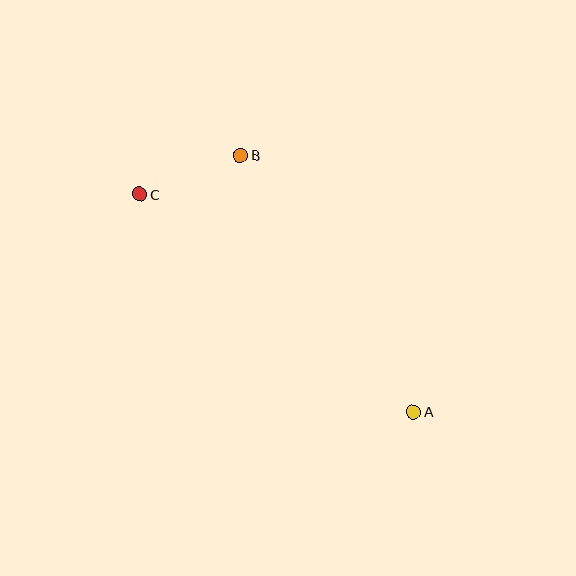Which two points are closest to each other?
Points B and C are closest to each other.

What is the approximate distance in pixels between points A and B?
The distance between A and B is approximately 309 pixels.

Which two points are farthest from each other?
Points A and C are farthest from each other.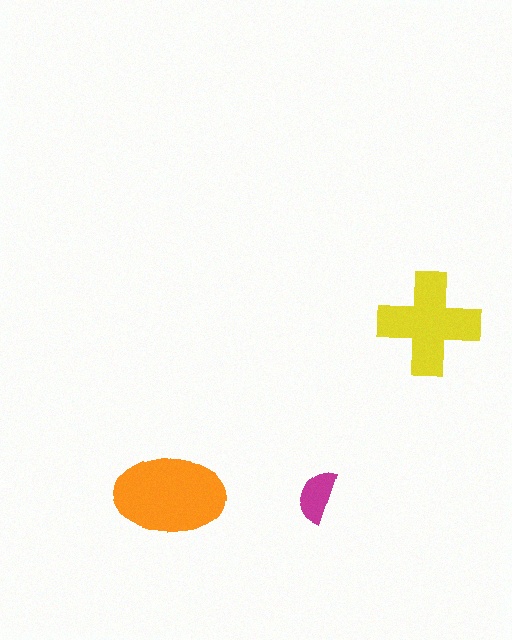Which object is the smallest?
The magenta semicircle.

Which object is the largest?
The orange ellipse.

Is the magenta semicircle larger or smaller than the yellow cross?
Smaller.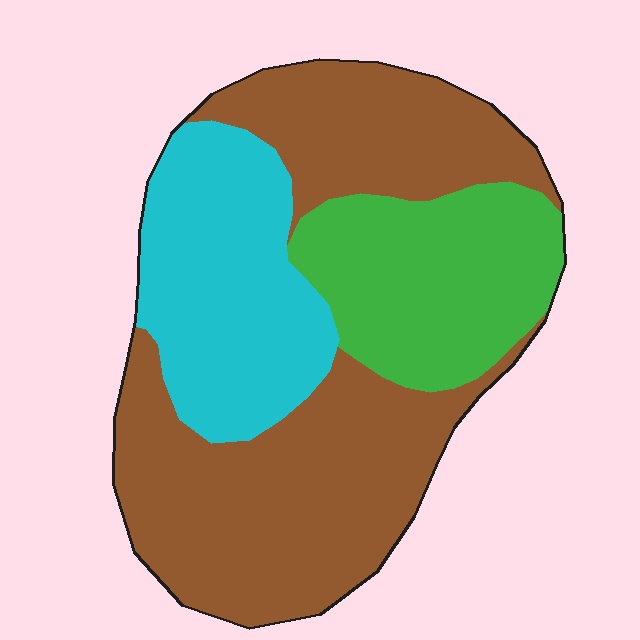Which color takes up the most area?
Brown, at roughly 55%.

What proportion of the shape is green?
Green covers about 25% of the shape.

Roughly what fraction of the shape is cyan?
Cyan covers 25% of the shape.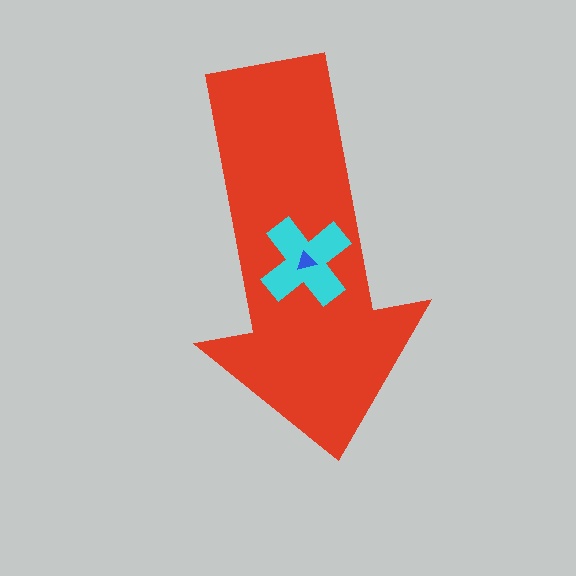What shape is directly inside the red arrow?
The cyan cross.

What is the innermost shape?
The blue triangle.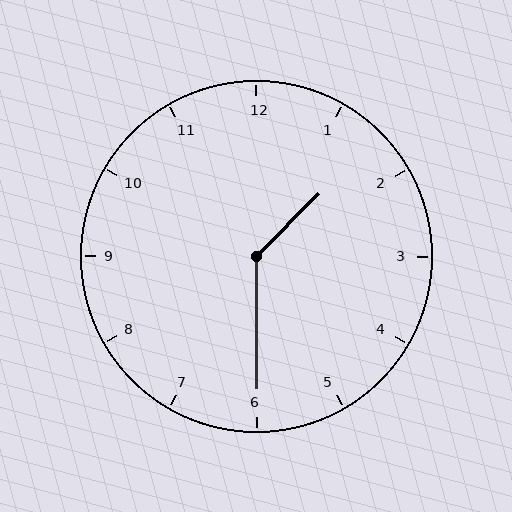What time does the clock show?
1:30.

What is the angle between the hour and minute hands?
Approximately 135 degrees.